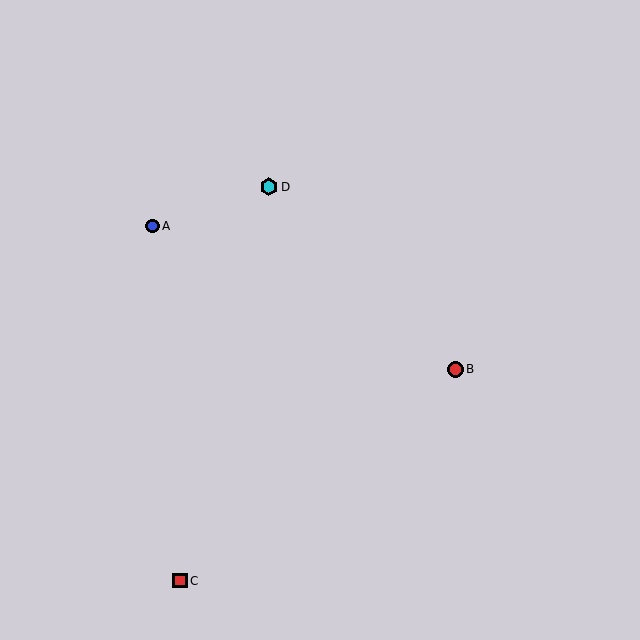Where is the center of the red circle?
The center of the red circle is at (456, 369).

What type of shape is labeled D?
Shape D is a cyan hexagon.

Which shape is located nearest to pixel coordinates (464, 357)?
The red circle (labeled B) at (456, 369) is nearest to that location.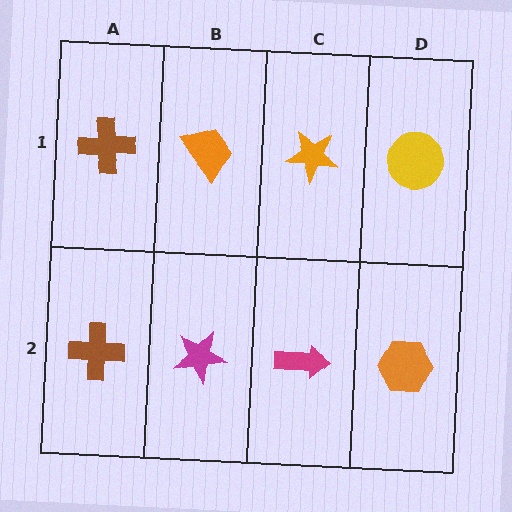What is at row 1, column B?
An orange trapezoid.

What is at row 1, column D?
A yellow circle.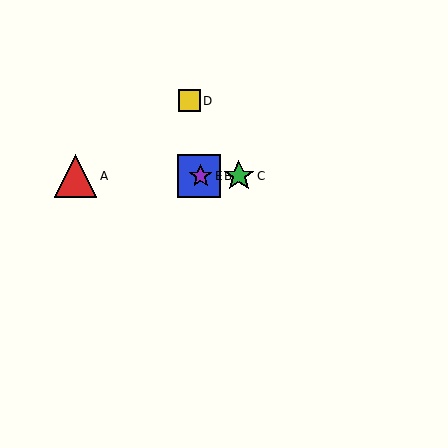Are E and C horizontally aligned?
Yes, both are at y≈176.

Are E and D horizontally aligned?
No, E is at y≈176 and D is at y≈101.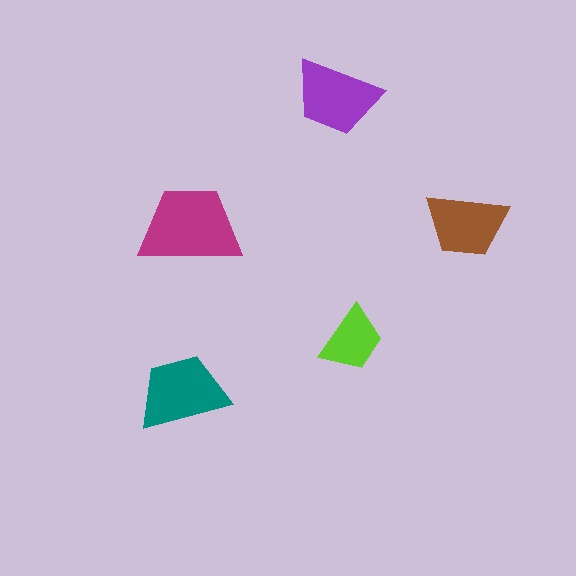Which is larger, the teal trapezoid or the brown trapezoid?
The teal one.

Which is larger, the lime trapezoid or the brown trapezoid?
The brown one.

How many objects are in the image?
There are 5 objects in the image.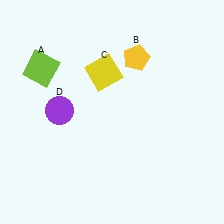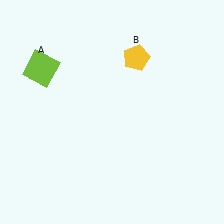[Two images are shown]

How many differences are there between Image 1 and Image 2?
There are 2 differences between the two images.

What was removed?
The yellow square (C), the purple circle (D) were removed in Image 2.